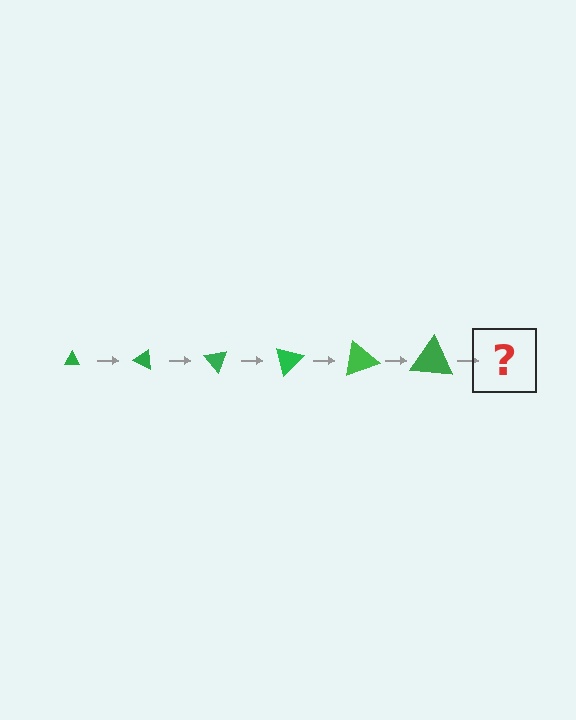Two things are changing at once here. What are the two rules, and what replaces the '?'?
The two rules are that the triangle grows larger each step and it rotates 25 degrees each step. The '?' should be a triangle, larger than the previous one and rotated 150 degrees from the start.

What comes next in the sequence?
The next element should be a triangle, larger than the previous one and rotated 150 degrees from the start.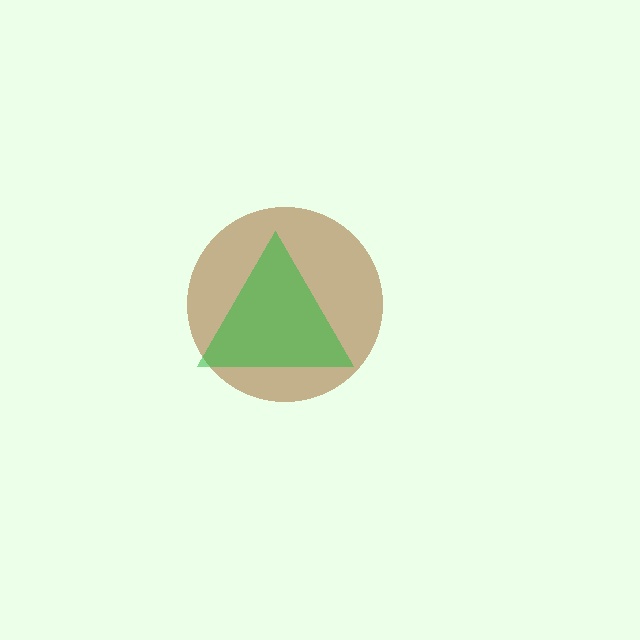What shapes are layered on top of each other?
The layered shapes are: a brown circle, a green triangle.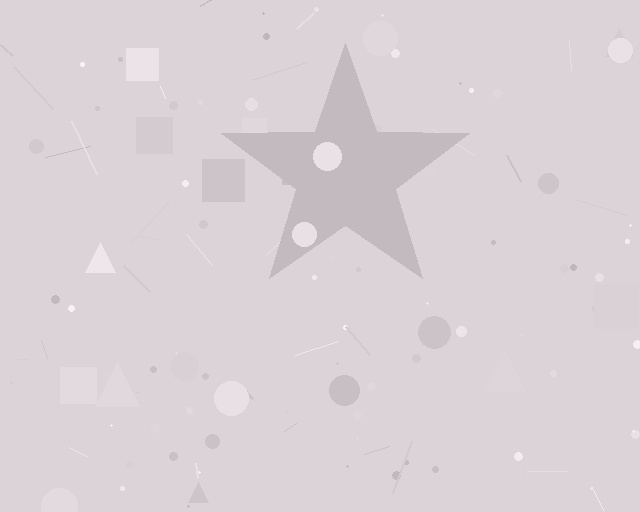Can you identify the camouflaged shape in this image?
The camouflaged shape is a star.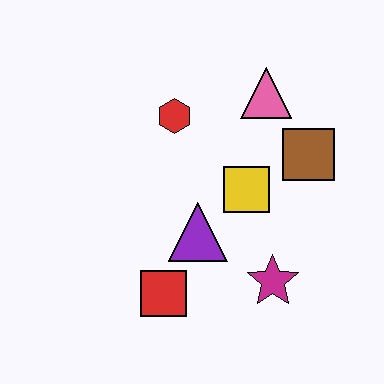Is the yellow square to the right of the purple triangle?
Yes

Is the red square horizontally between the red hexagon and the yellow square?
No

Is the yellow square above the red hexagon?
No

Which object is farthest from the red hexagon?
The magenta star is farthest from the red hexagon.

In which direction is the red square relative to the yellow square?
The red square is below the yellow square.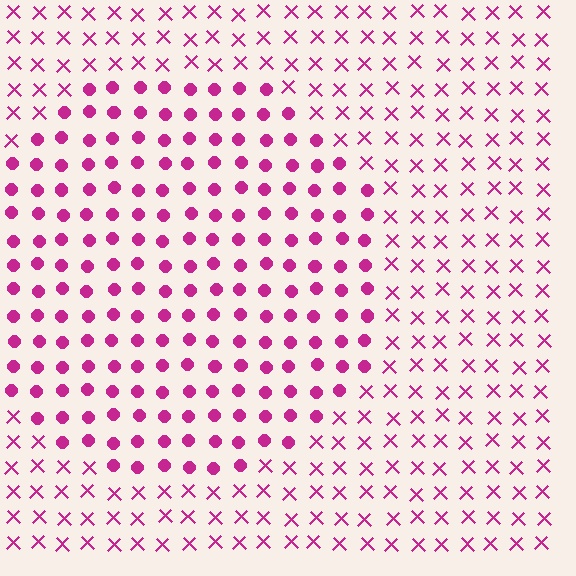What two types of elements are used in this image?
The image uses circles inside the circle region and X marks outside it.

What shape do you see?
I see a circle.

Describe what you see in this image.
The image is filled with small magenta elements arranged in a uniform grid. A circle-shaped region contains circles, while the surrounding area contains X marks. The boundary is defined purely by the change in element shape.